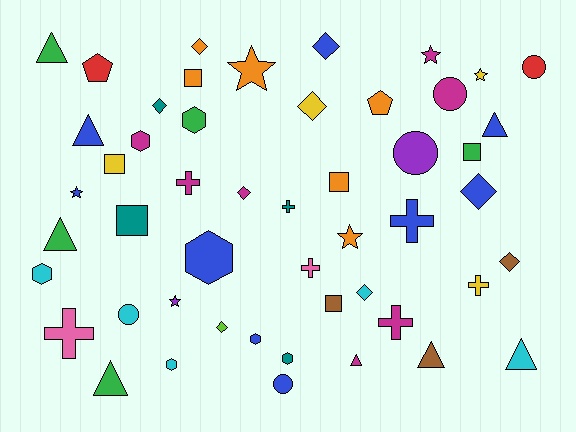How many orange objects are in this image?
There are 6 orange objects.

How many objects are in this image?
There are 50 objects.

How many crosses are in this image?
There are 7 crosses.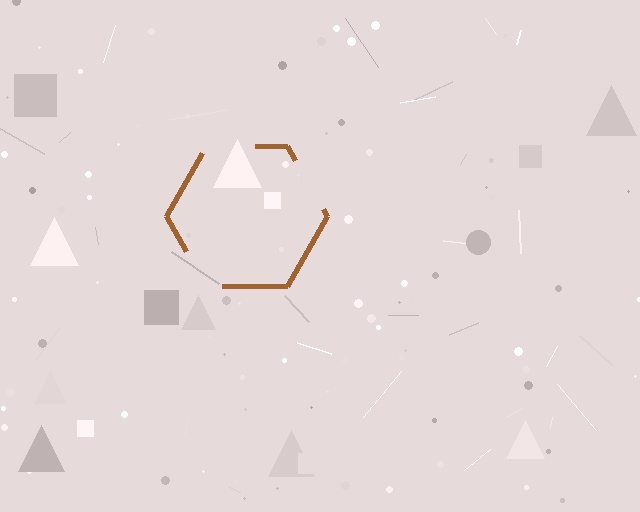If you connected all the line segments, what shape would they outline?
They would outline a hexagon.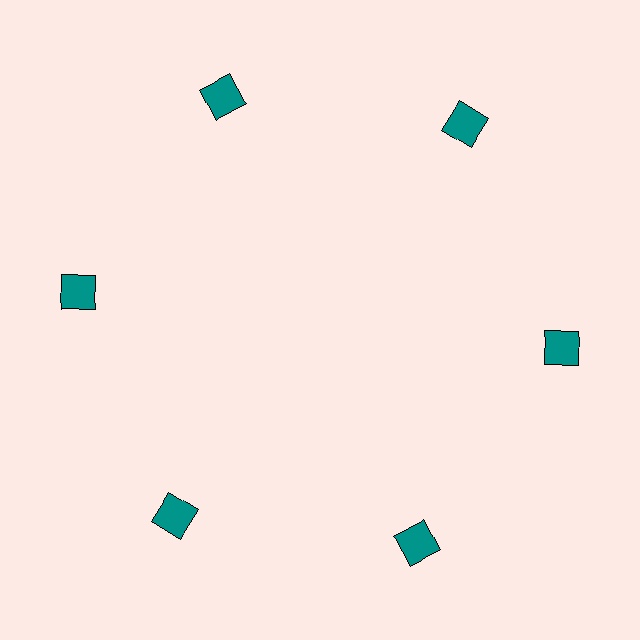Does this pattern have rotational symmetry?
Yes, this pattern has 6-fold rotational symmetry. It looks the same after rotating 60 degrees around the center.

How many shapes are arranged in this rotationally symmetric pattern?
There are 6 shapes, arranged in 6 groups of 1.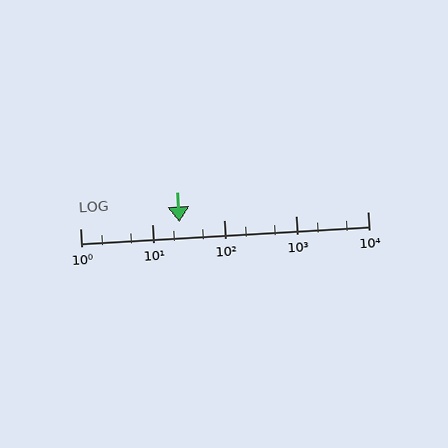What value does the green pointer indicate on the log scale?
The pointer indicates approximately 24.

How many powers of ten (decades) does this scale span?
The scale spans 4 decades, from 1 to 10000.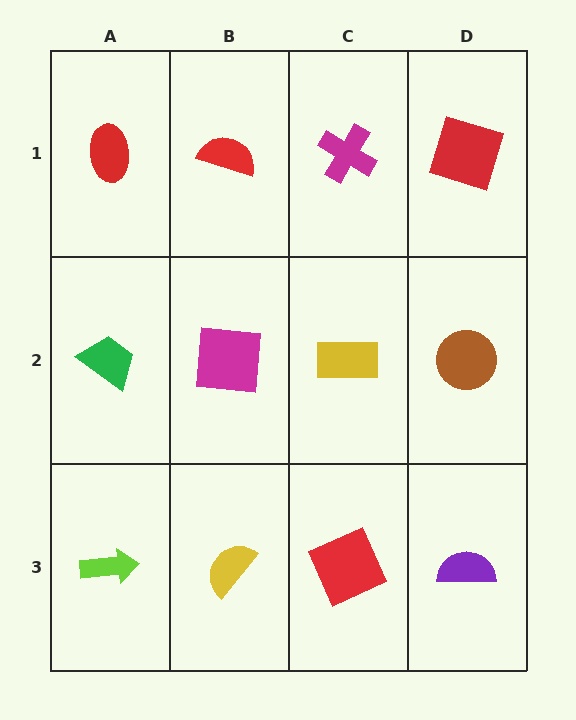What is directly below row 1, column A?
A green trapezoid.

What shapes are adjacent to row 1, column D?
A brown circle (row 2, column D), a magenta cross (row 1, column C).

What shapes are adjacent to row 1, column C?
A yellow rectangle (row 2, column C), a red semicircle (row 1, column B), a red square (row 1, column D).